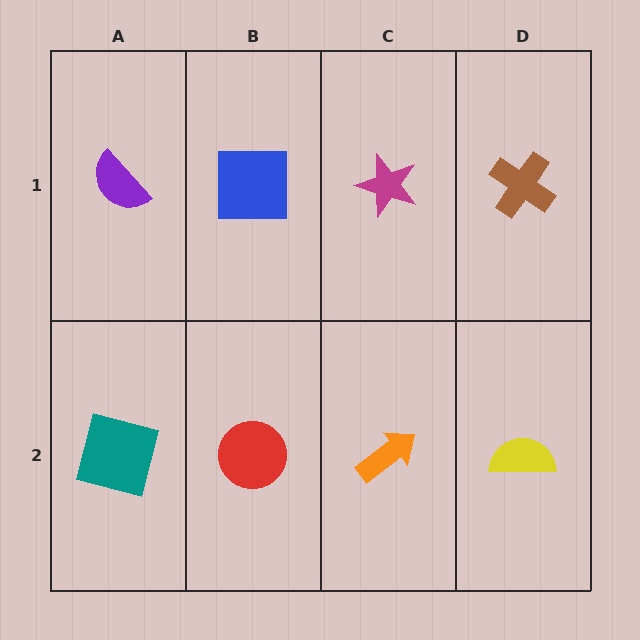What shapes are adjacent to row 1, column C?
An orange arrow (row 2, column C), a blue square (row 1, column B), a brown cross (row 1, column D).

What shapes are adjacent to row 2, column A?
A purple semicircle (row 1, column A), a red circle (row 2, column B).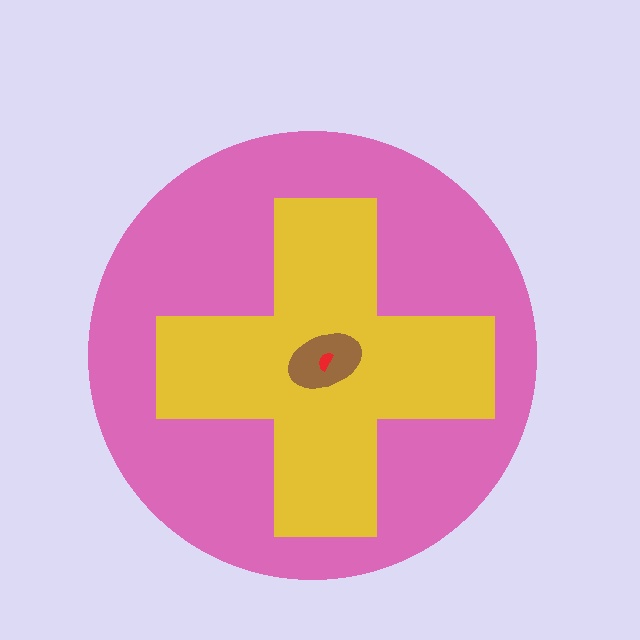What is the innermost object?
The red semicircle.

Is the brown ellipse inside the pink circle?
Yes.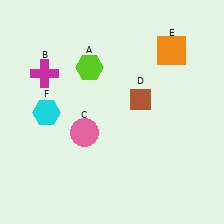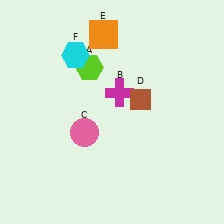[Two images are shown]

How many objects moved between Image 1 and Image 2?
3 objects moved between the two images.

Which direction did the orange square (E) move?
The orange square (E) moved left.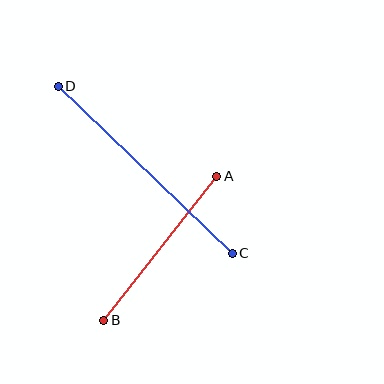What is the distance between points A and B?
The distance is approximately 183 pixels.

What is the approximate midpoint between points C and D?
The midpoint is at approximately (145, 170) pixels.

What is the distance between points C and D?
The distance is approximately 241 pixels.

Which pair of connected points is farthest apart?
Points C and D are farthest apart.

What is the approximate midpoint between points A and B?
The midpoint is at approximately (160, 248) pixels.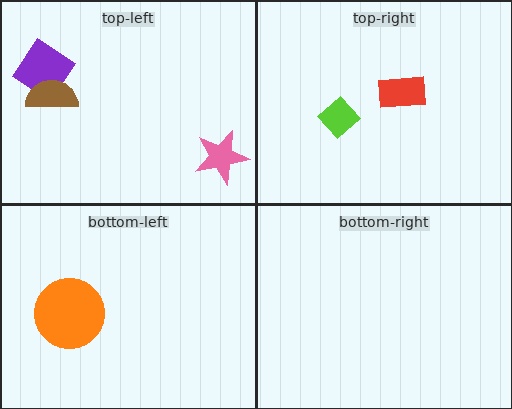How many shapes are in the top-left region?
3.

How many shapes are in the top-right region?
2.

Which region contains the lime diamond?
The top-right region.